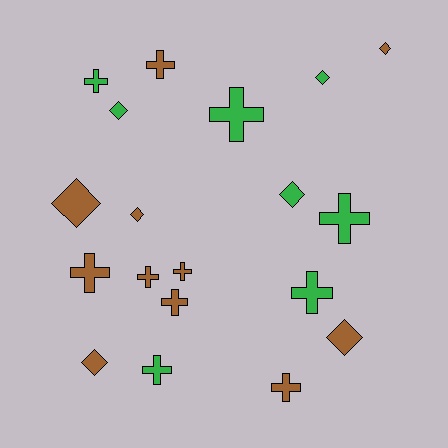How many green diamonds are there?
There are 3 green diamonds.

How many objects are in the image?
There are 19 objects.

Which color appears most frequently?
Brown, with 11 objects.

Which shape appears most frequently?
Cross, with 11 objects.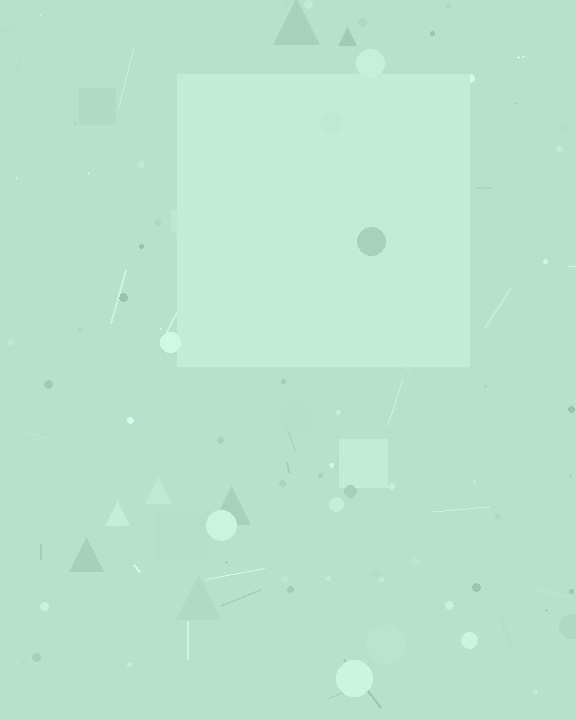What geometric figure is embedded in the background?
A square is embedded in the background.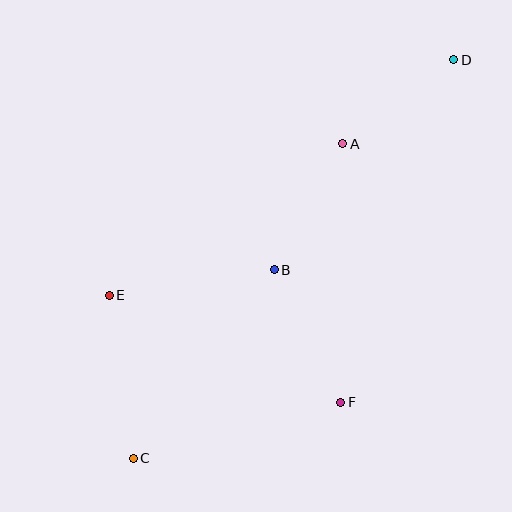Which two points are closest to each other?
Points A and D are closest to each other.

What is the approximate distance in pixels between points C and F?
The distance between C and F is approximately 215 pixels.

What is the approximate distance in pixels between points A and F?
The distance between A and F is approximately 259 pixels.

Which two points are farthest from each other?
Points C and D are farthest from each other.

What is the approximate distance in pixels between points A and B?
The distance between A and B is approximately 143 pixels.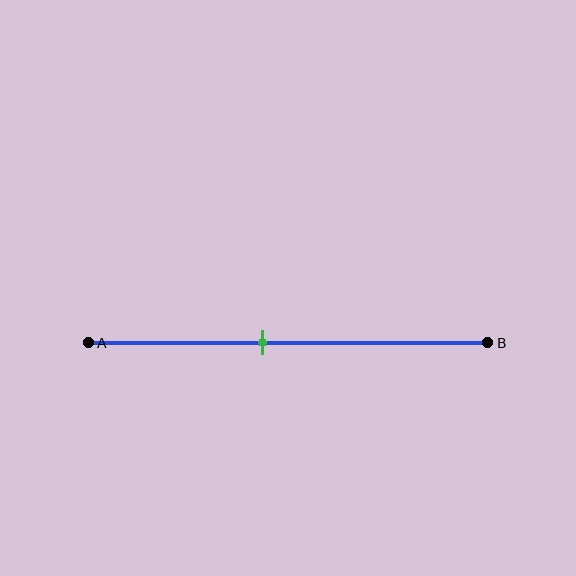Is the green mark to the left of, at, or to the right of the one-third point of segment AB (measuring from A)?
The green mark is to the right of the one-third point of segment AB.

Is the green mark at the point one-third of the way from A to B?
No, the mark is at about 45% from A, not at the 33% one-third point.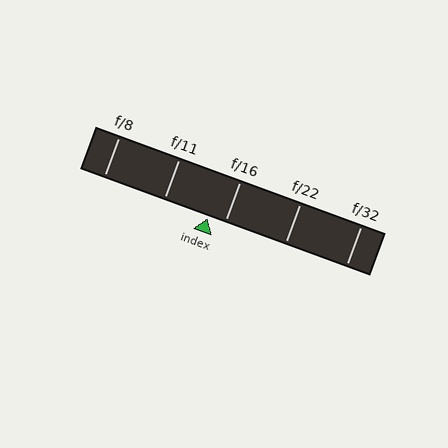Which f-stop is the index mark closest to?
The index mark is closest to f/16.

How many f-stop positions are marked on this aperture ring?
There are 5 f-stop positions marked.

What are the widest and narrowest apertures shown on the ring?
The widest aperture shown is f/8 and the narrowest is f/32.